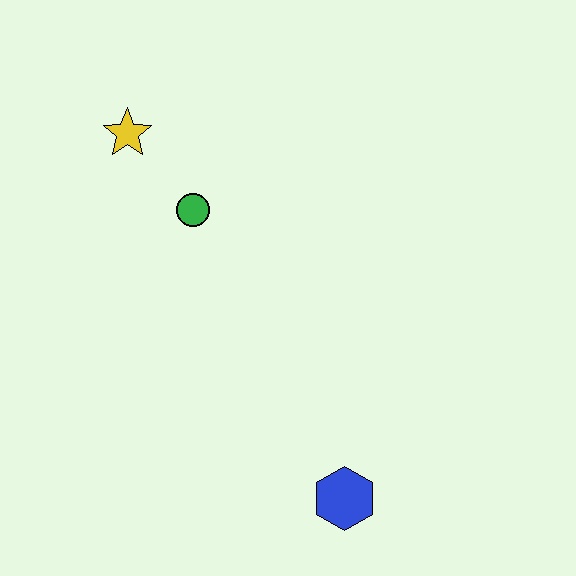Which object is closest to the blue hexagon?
The green circle is closest to the blue hexagon.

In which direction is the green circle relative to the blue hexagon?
The green circle is above the blue hexagon.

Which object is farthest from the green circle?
The blue hexagon is farthest from the green circle.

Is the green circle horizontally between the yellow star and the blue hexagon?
Yes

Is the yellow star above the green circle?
Yes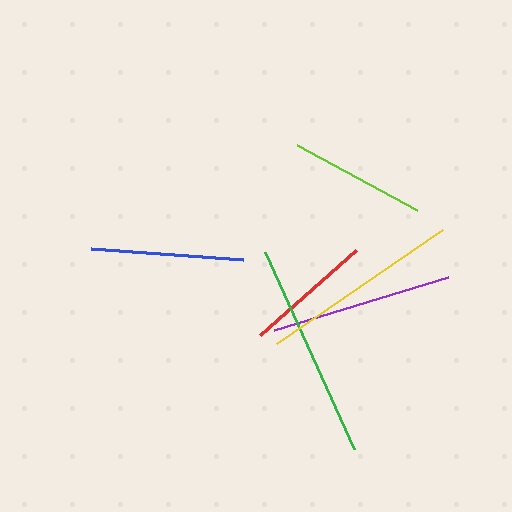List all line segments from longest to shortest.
From longest to shortest: green, yellow, purple, blue, lime, red.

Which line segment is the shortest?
The red line is the shortest at approximately 127 pixels.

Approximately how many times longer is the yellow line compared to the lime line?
The yellow line is approximately 1.5 times the length of the lime line.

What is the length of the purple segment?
The purple segment is approximately 182 pixels long.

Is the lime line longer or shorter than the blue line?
The blue line is longer than the lime line.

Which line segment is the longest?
The green line is the longest at approximately 216 pixels.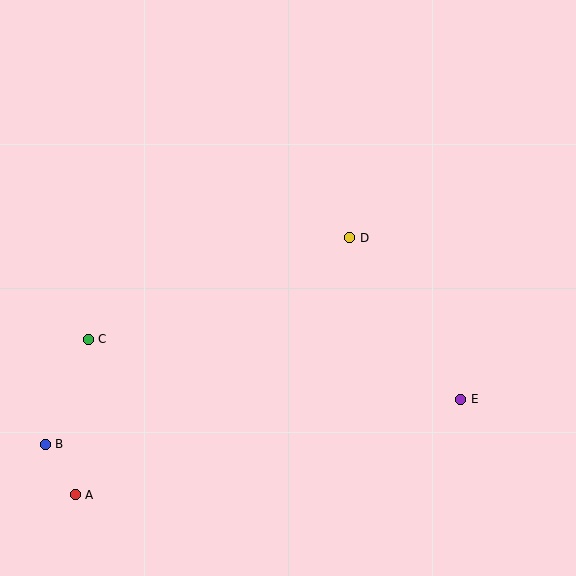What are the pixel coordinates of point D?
Point D is at (350, 238).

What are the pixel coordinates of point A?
Point A is at (75, 495).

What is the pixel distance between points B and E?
The distance between B and E is 418 pixels.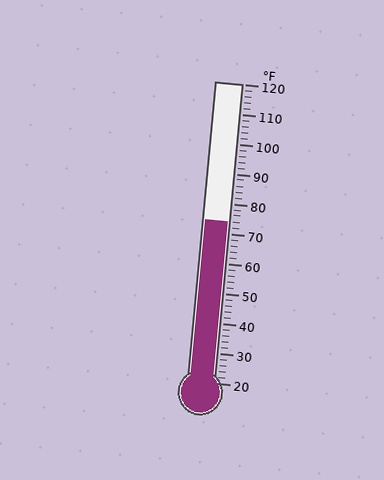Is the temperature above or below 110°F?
The temperature is below 110°F.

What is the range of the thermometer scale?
The thermometer scale ranges from 20°F to 120°F.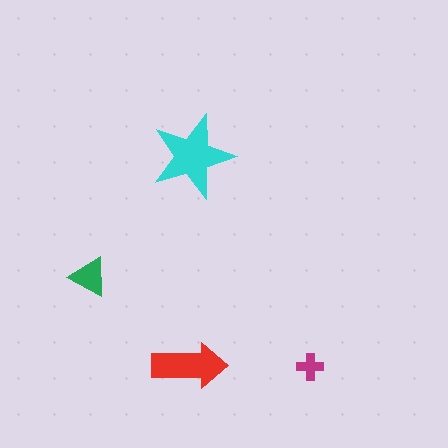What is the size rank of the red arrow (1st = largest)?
2nd.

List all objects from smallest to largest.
The magenta cross, the green triangle, the red arrow, the cyan star.